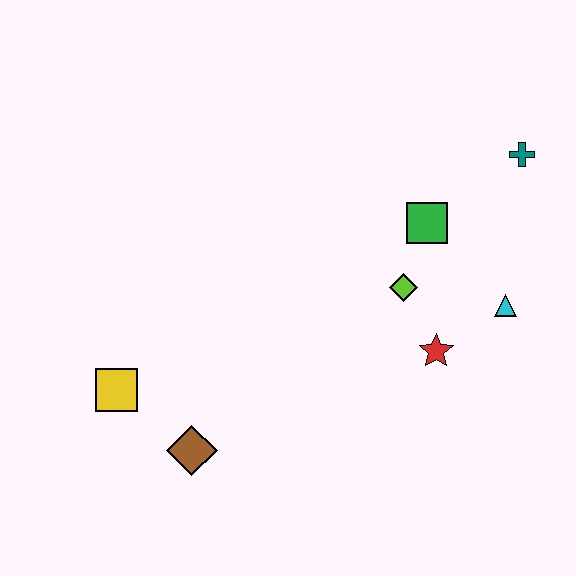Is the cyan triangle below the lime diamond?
Yes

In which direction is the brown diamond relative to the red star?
The brown diamond is to the left of the red star.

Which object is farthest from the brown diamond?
The teal cross is farthest from the brown diamond.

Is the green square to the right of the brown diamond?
Yes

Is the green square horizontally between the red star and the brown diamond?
Yes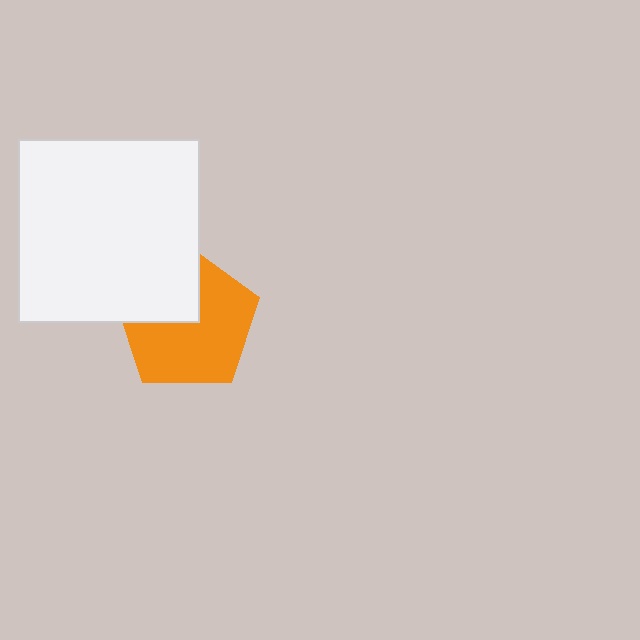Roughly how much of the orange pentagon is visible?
Most of it is visible (roughly 67%).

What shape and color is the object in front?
The object in front is a white rectangle.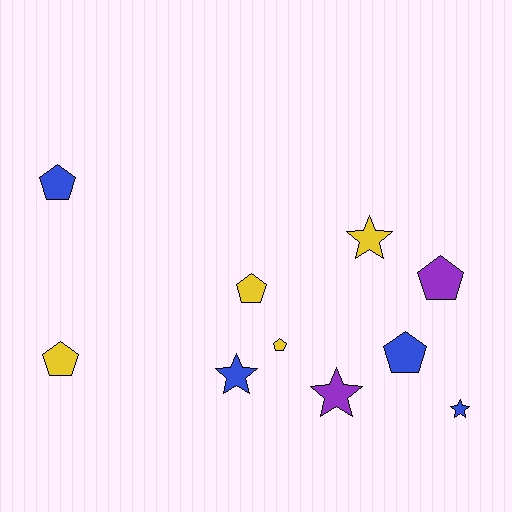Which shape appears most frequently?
Pentagon, with 6 objects.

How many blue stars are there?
There are 2 blue stars.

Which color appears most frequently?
Yellow, with 4 objects.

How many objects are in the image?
There are 10 objects.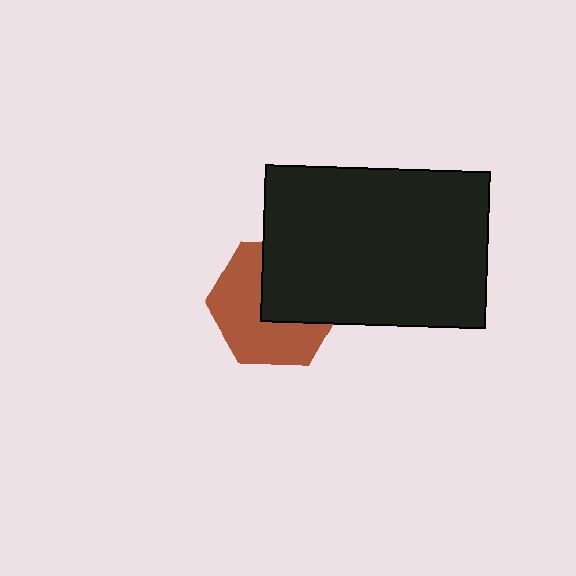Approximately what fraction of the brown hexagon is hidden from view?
Roughly 43% of the brown hexagon is hidden behind the black rectangle.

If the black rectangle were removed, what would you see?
You would see the complete brown hexagon.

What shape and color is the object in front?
The object in front is a black rectangle.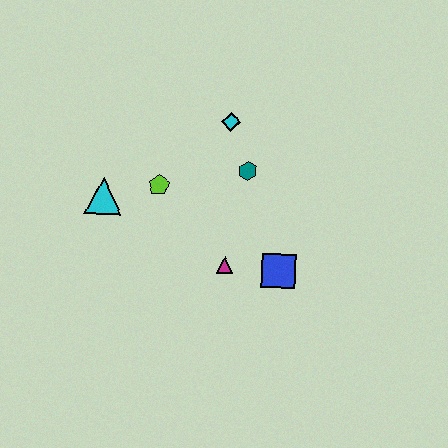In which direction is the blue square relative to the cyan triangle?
The blue square is to the right of the cyan triangle.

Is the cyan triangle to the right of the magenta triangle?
No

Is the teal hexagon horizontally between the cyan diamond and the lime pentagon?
No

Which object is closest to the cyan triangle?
The lime pentagon is closest to the cyan triangle.